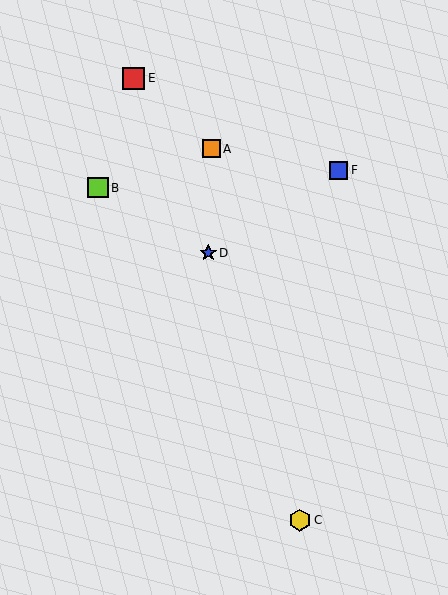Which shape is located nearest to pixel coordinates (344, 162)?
The blue square (labeled F) at (338, 170) is nearest to that location.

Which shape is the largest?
The red square (labeled E) is the largest.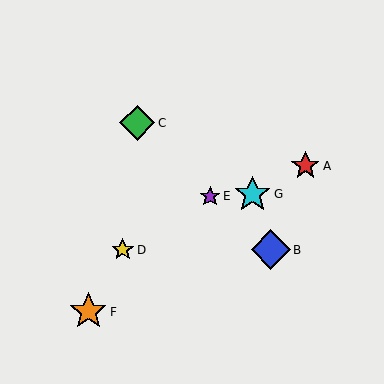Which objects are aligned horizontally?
Objects B, D are aligned horizontally.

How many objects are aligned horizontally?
2 objects (B, D) are aligned horizontally.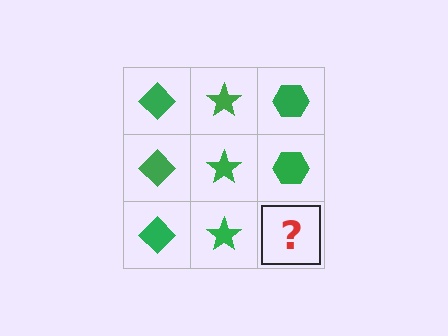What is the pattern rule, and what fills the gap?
The rule is that each column has a consistent shape. The gap should be filled with a green hexagon.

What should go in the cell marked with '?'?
The missing cell should contain a green hexagon.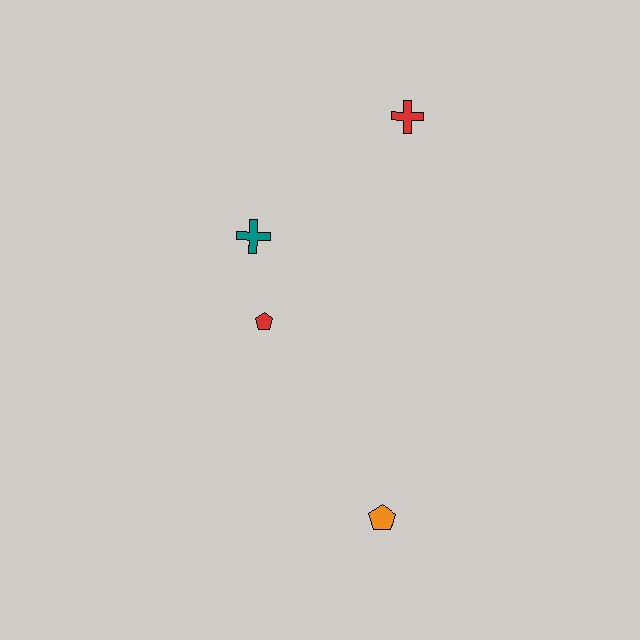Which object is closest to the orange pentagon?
The red pentagon is closest to the orange pentagon.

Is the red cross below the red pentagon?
No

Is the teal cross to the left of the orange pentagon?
Yes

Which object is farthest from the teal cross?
The orange pentagon is farthest from the teal cross.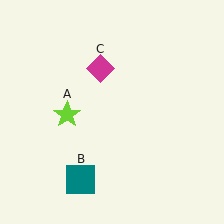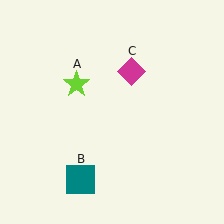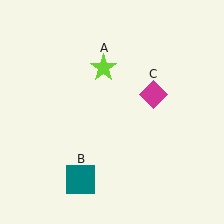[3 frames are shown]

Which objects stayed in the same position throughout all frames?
Teal square (object B) remained stationary.